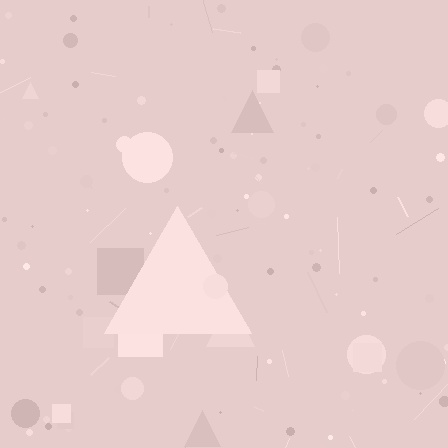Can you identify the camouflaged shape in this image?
The camouflaged shape is a triangle.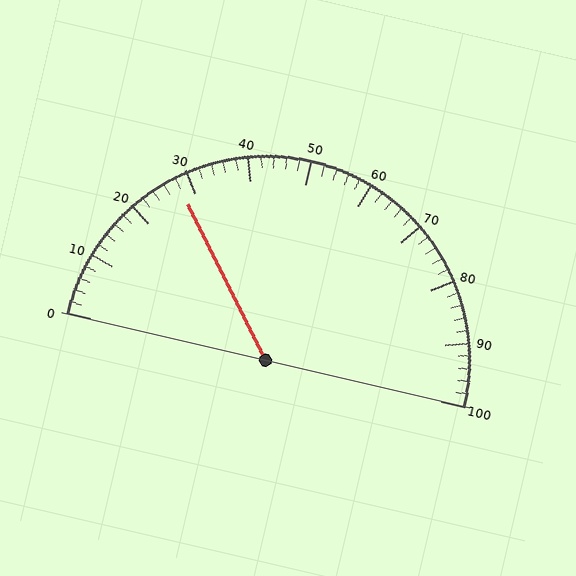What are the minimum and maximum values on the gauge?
The gauge ranges from 0 to 100.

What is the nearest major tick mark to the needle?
The nearest major tick mark is 30.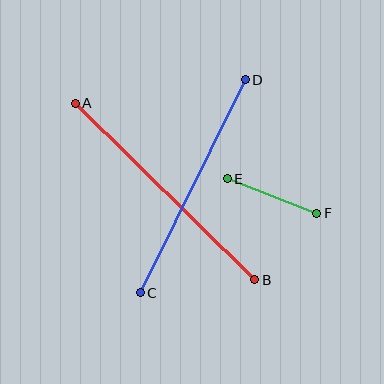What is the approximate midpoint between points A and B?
The midpoint is at approximately (165, 192) pixels.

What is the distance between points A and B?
The distance is approximately 251 pixels.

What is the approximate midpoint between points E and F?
The midpoint is at approximately (272, 196) pixels.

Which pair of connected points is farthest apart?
Points A and B are farthest apart.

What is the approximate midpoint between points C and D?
The midpoint is at approximately (193, 186) pixels.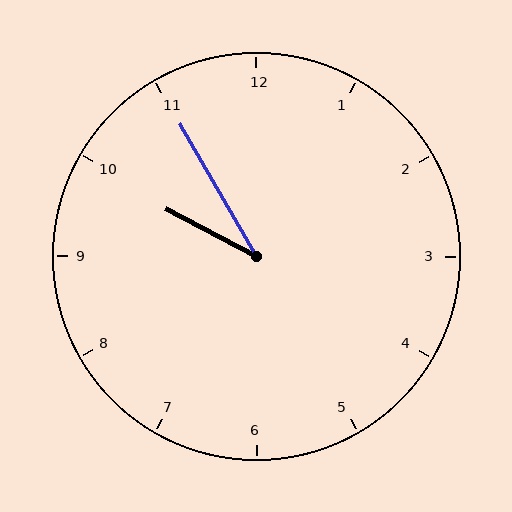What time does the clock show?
9:55.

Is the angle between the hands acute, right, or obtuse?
It is acute.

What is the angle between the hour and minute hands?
Approximately 32 degrees.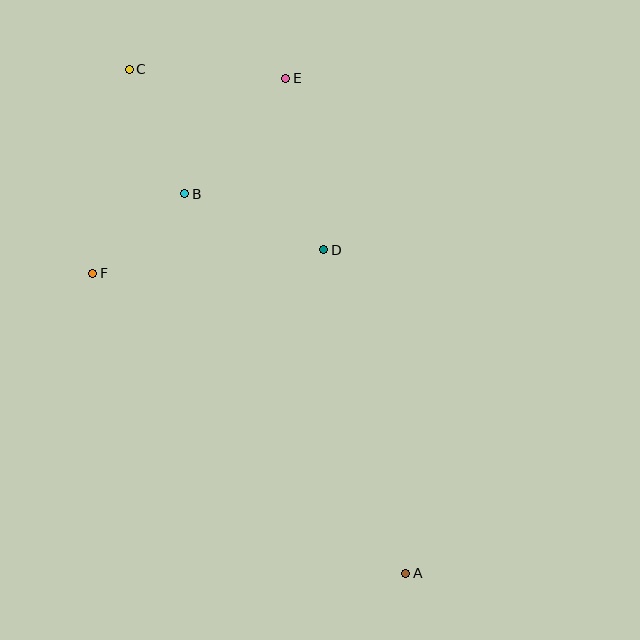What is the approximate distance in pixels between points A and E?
The distance between A and E is approximately 509 pixels.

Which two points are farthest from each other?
Points A and C are farthest from each other.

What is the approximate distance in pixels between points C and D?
The distance between C and D is approximately 265 pixels.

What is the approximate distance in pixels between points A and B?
The distance between A and B is approximately 439 pixels.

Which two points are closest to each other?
Points B and F are closest to each other.